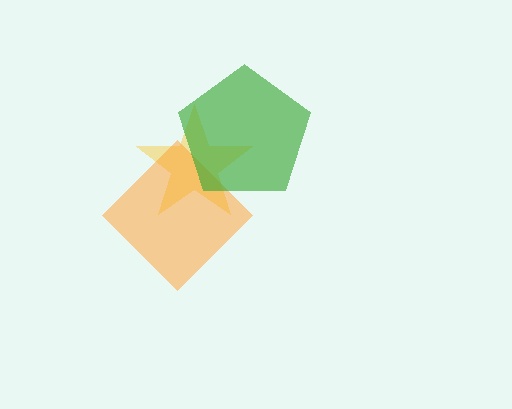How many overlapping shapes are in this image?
There are 3 overlapping shapes in the image.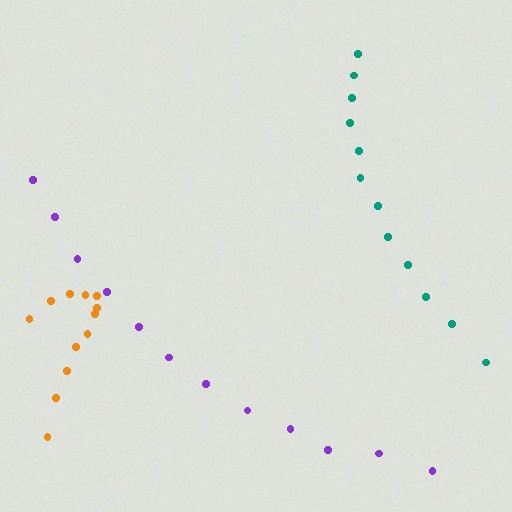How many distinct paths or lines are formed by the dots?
There are 3 distinct paths.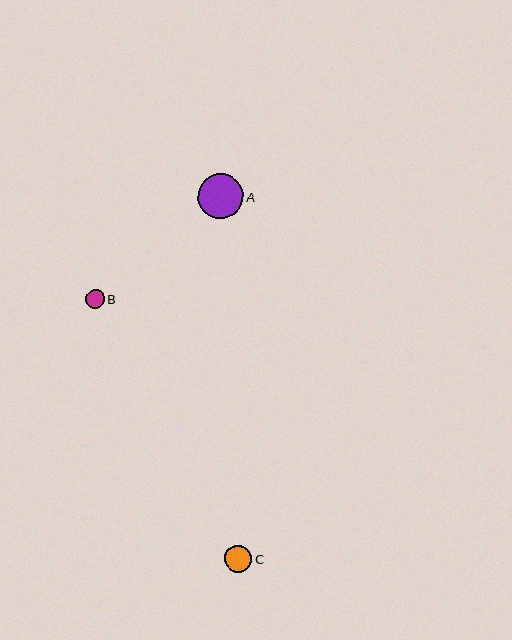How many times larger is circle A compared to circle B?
Circle A is approximately 2.4 times the size of circle B.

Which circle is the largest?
Circle A is the largest with a size of approximately 45 pixels.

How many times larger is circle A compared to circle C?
Circle A is approximately 1.6 times the size of circle C.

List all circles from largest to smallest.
From largest to smallest: A, C, B.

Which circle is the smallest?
Circle B is the smallest with a size of approximately 19 pixels.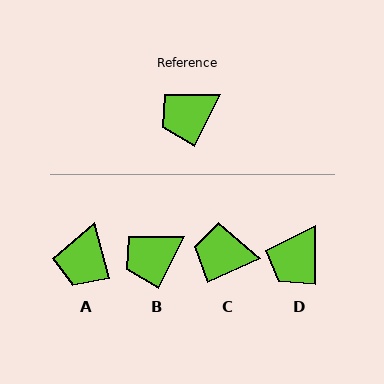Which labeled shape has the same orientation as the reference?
B.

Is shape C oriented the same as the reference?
No, it is off by about 40 degrees.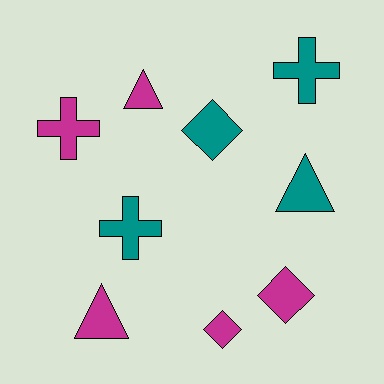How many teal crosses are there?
There are 2 teal crosses.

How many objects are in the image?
There are 9 objects.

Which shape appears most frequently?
Triangle, with 3 objects.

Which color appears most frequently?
Magenta, with 5 objects.